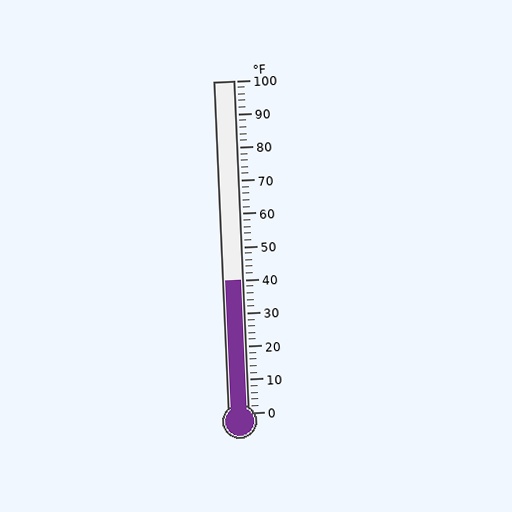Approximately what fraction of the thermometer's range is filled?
The thermometer is filled to approximately 40% of its range.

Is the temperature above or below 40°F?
The temperature is at 40°F.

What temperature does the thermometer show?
The thermometer shows approximately 40°F.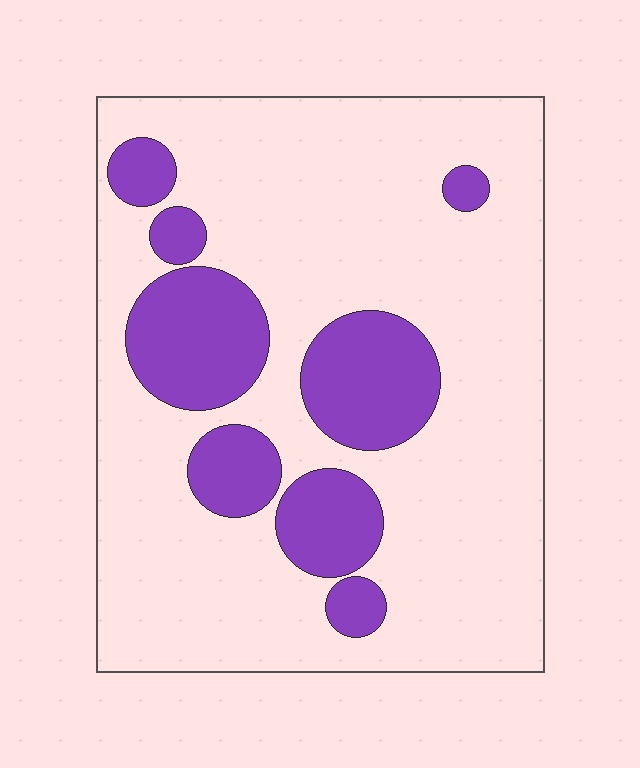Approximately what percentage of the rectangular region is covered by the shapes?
Approximately 25%.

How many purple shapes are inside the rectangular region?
8.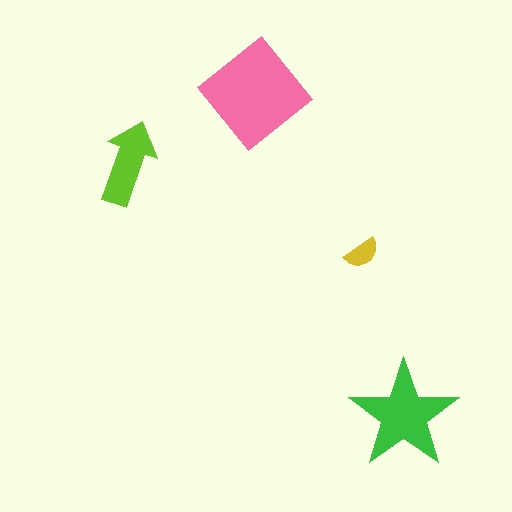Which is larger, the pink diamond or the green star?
The pink diamond.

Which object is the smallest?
The yellow semicircle.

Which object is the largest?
The pink diamond.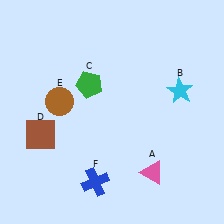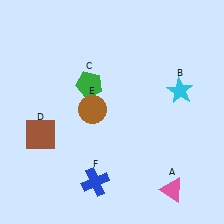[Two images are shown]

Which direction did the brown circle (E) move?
The brown circle (E) moved right.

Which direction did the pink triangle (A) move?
The pink triangle (A) moved right.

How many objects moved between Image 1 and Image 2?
2 objects moved between the two images.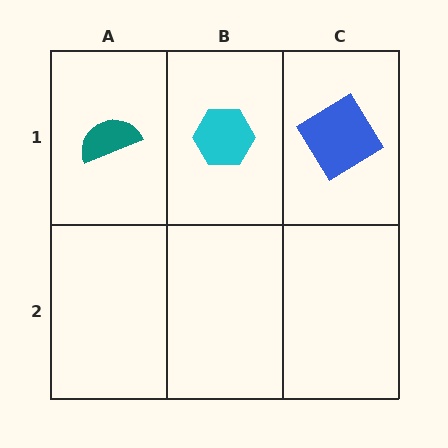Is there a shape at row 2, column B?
No, that cell is empty.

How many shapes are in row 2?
0 shapes.